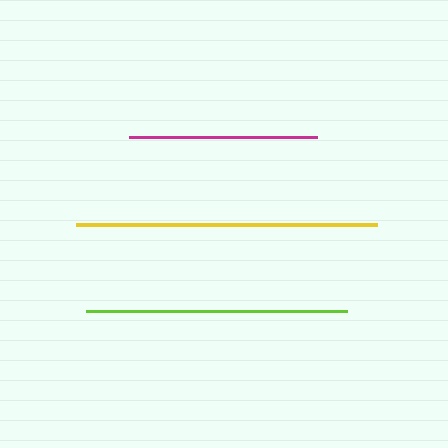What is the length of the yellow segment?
The yellow segment is approximately 300 pixels long.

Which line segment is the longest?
The yellow line is the longest at approximately 300 pixels.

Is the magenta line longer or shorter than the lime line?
The lime line is longer than the magenta line.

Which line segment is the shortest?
The magenta line is the shortest at approximately 188 pixels.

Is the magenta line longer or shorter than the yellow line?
The yellow line is longer than the magenta line.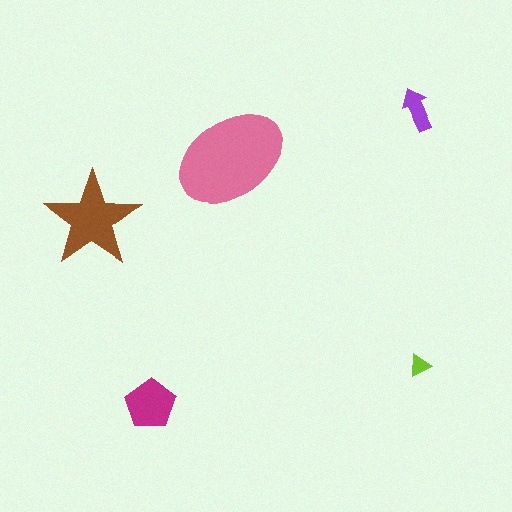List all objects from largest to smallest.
The pink ellipse, the brown star, the magenta pentagon, the purple arrow, the lime triangle.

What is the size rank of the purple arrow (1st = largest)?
4th.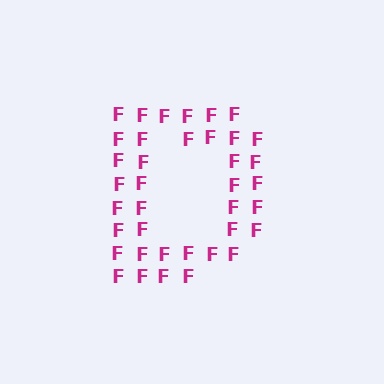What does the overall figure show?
The overall figure shows the letter D.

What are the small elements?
The small elements are letter F's.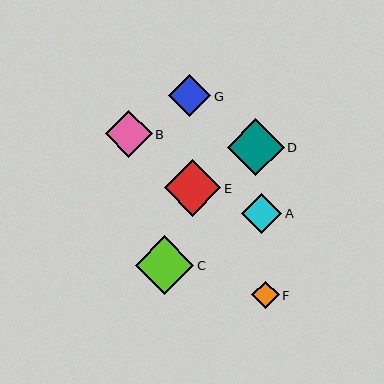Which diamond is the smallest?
Diamond F is the smallest with a size of approximately 28 pixels.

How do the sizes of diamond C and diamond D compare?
Diamond C and diamond D are approximately the same size.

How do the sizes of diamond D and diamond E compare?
Diamond D and diamond E are approximately the same size.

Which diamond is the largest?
Diamond C is the largest with a size of approximately 59 pixels.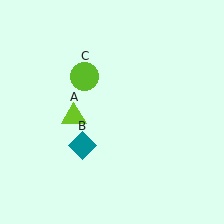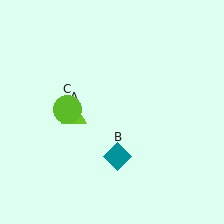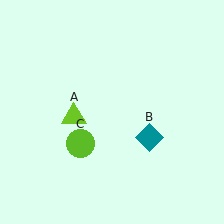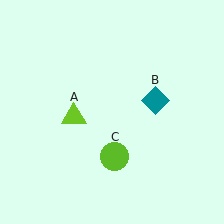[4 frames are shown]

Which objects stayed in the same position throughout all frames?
Lime triangle (object A) remained stationary.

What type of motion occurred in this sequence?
The teal diamond (object B), lime circle (object C) rotated counterclockwise around the center of the scene.